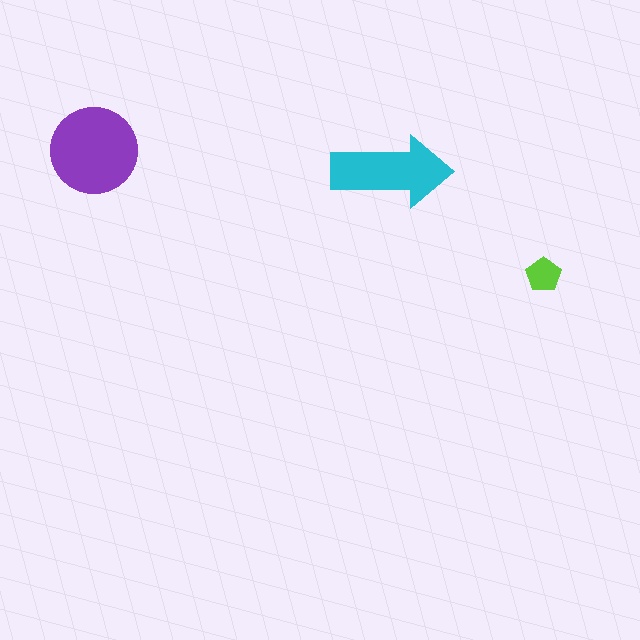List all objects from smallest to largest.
The lime pentagon, the cyan arrow, the purple circle.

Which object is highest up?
The purple circle is topmost.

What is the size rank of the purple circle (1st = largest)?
1st.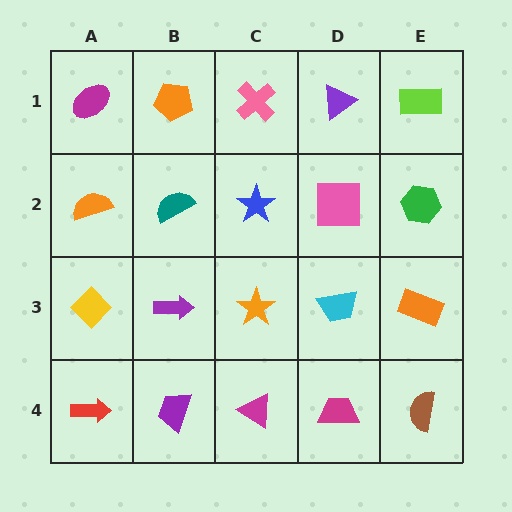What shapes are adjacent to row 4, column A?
A yellow diamond (row 3, column A), a purple trapezoid (row 4, column B).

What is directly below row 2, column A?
A yellow diamond.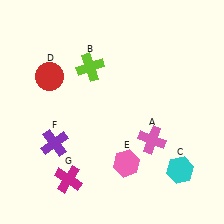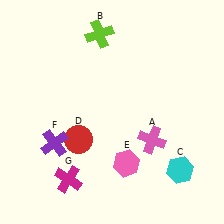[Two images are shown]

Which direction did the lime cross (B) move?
The lime cross (B) moved up.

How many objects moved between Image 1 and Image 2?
2 objects moved between the two images.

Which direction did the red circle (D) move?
The red circle (D) moved down.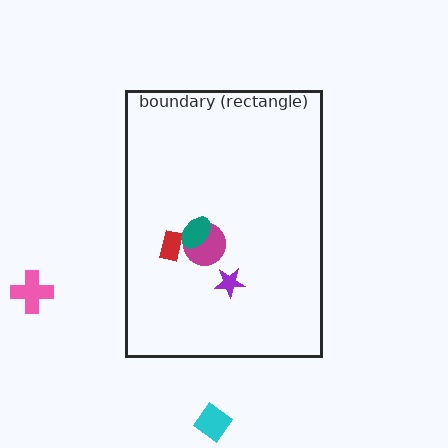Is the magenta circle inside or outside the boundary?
Inside.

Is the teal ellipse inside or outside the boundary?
Inside.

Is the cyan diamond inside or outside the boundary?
Outside.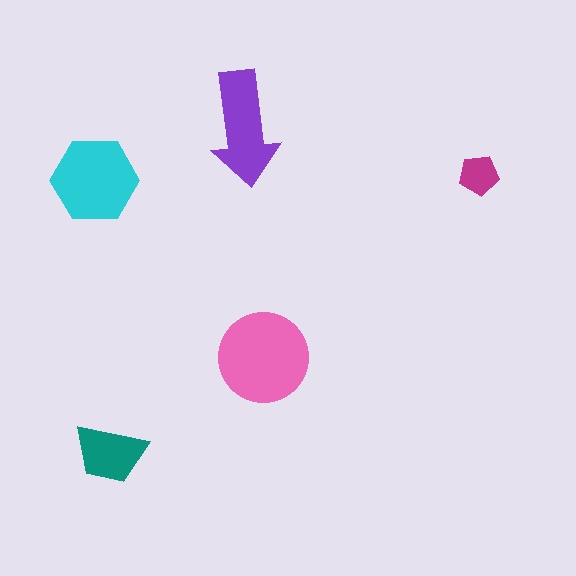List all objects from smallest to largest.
The magenta pentagon, the teal trapezoid, the purple arrow, the cyan hexagon, the pink circle.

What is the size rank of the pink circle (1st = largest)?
1st.